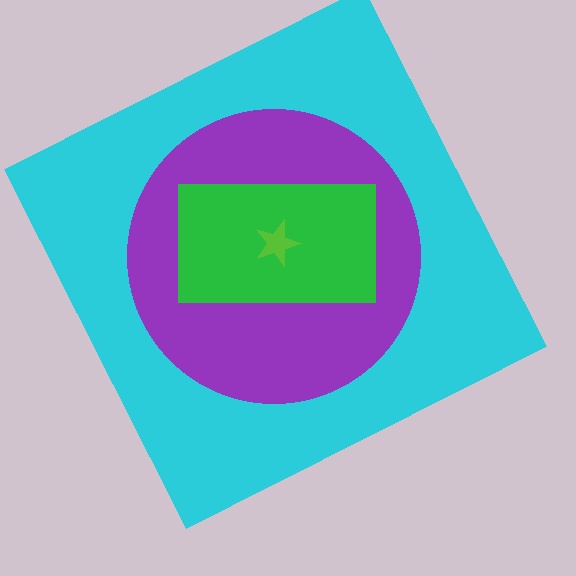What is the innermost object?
The lime star.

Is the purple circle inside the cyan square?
Yes.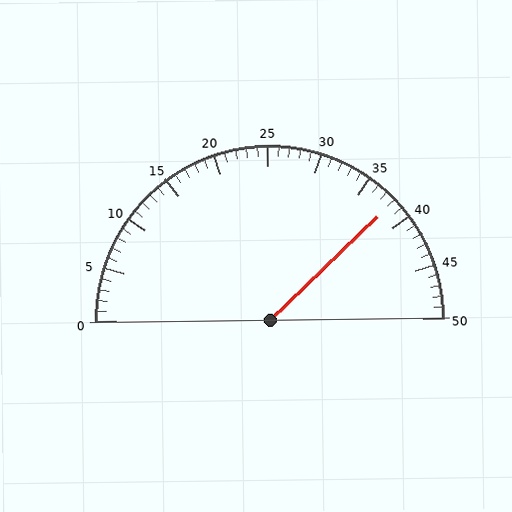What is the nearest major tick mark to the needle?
The nearest major tick mark is 40.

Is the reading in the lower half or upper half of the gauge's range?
The reading is in the upper half of the range (0 to 50).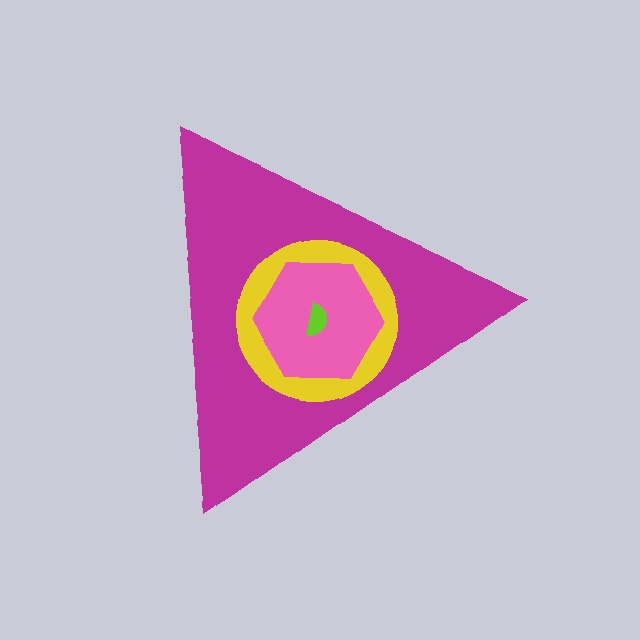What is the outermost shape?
The magenta triangle.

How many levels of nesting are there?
4.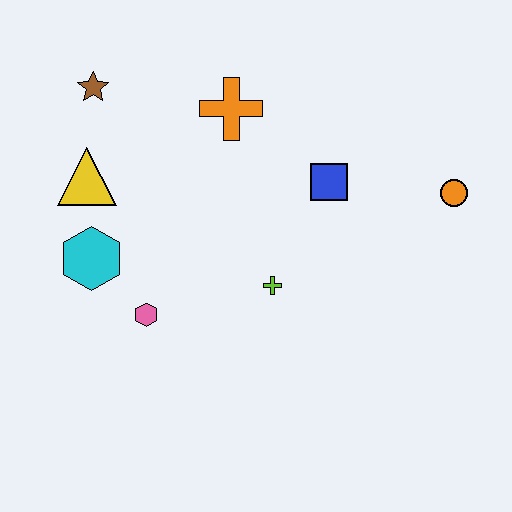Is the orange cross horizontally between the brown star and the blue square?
Yes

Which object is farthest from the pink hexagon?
The orange circle is farthest from the pink hexagon.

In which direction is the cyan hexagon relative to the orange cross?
The cyan hexagon is below the orange cross.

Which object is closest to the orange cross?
The blue square is closest to the orange cross.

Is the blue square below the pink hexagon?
No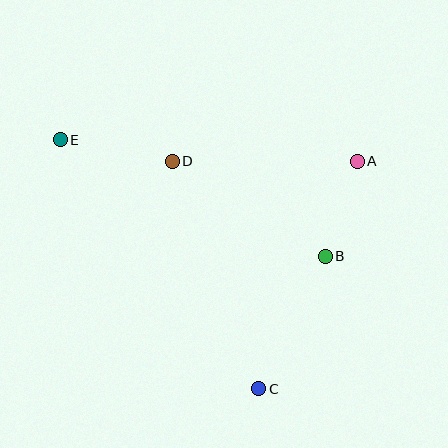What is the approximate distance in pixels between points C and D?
The distance between C and D is approximately 244 pixels.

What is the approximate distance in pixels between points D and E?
The distance between D and E is approximately 114 pixels.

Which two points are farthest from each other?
Points C and E are farthest from each other.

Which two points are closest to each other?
Points A and B are closest to each other.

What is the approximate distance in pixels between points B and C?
The distance between B and C is approximately 148 pixels.